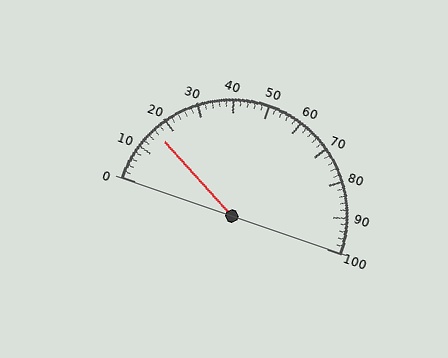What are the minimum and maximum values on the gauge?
The gauge ranges from 0 to 100.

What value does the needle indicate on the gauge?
The needle indicates approximately 16.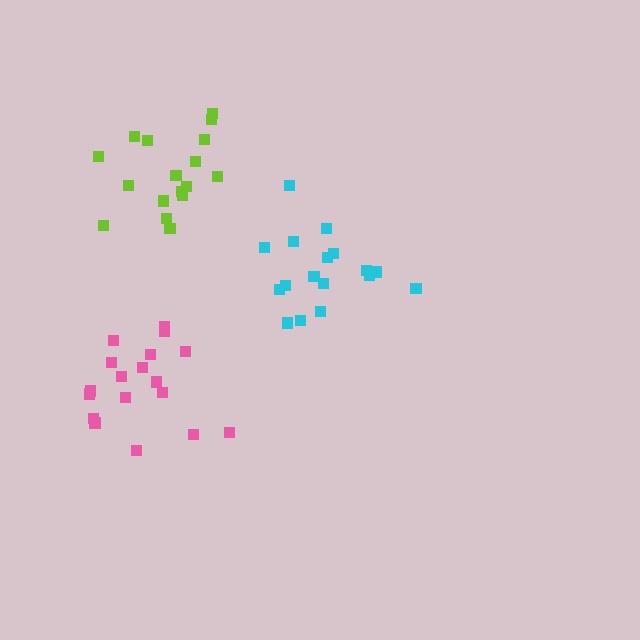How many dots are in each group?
Group 1: 17 dots, Group 2: 17 dots, Group 3: 18 dots (52 total).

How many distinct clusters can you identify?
There are 3 distinct clusters.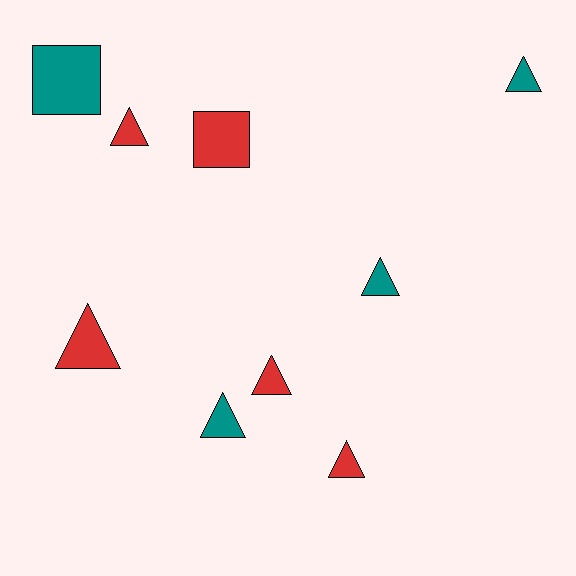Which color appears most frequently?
Red, with 5 objects.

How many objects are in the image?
There are 9 objects.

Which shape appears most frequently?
Triangle, with 7 objects.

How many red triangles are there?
There are 4 red triangles.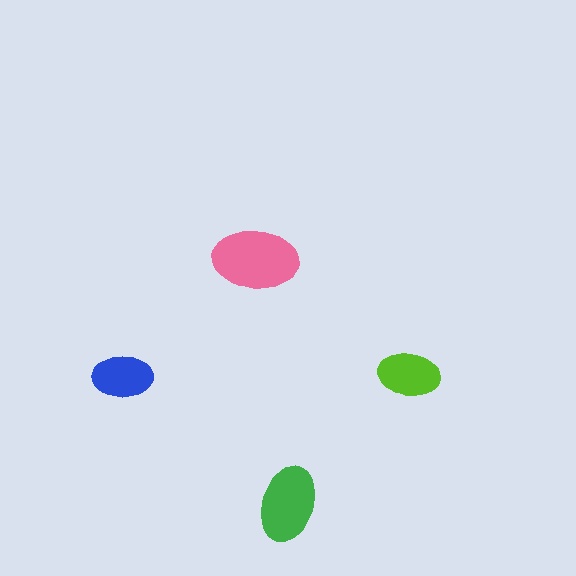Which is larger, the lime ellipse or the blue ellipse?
The lime one.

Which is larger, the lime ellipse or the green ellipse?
The green one.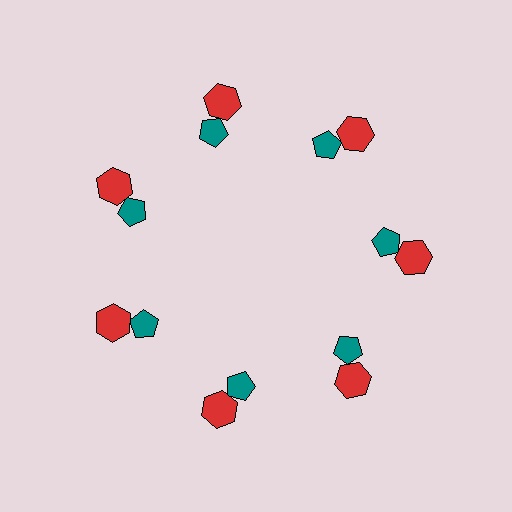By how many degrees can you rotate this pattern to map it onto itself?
The pattern maps onto itself every 51 degrees of rotation.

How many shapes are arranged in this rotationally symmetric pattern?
There are 14 shapes, arranged in 7 groups of 2.